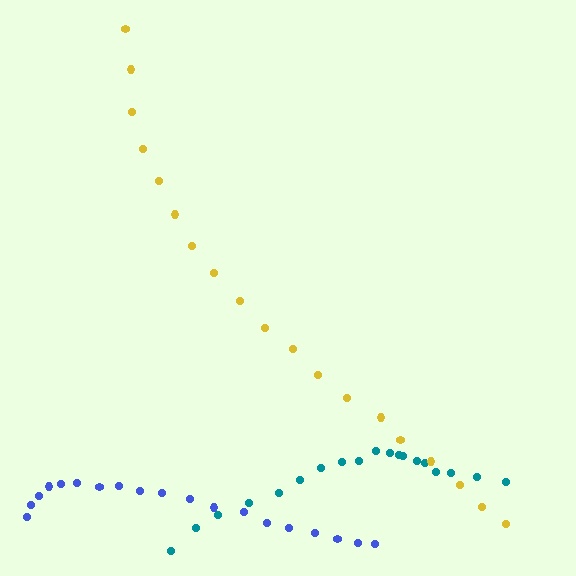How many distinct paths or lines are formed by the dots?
There are 3 distinct paths.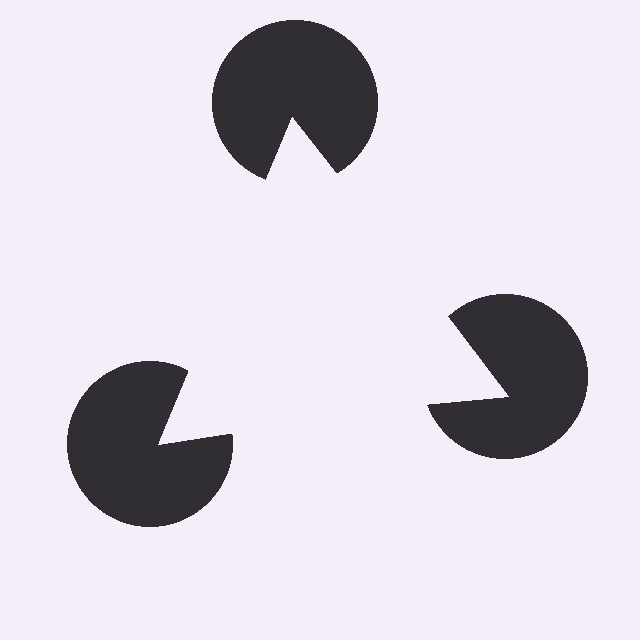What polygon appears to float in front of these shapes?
An illusory triangle — its edges are inferred from the aligned wedge cuts in the pac-man discs, not physically drawn.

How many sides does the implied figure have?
3 sides.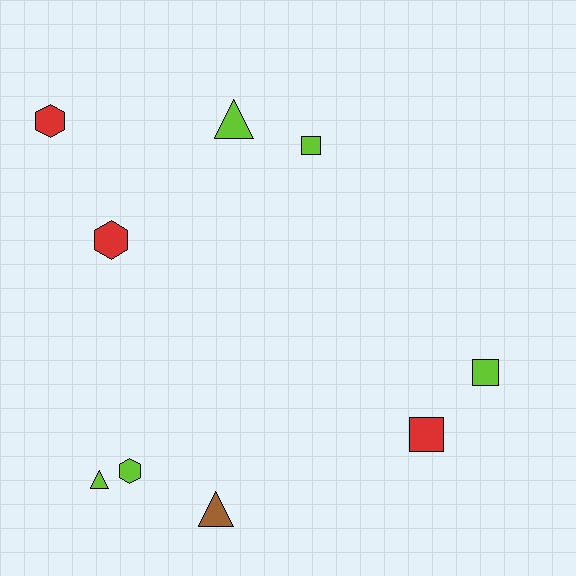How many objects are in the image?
There are 9 objects.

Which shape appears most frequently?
Hexagon, with 3 objects.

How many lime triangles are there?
There are 2 lime triangles.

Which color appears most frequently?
Lime, with 5 objects.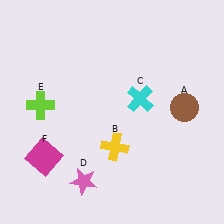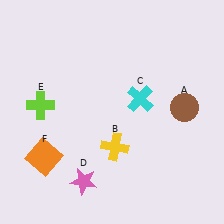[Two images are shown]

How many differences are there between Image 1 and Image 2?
There is 1 difference between the two images.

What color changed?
The square (F) changed from magenta in Image 1 to orange in Image 2.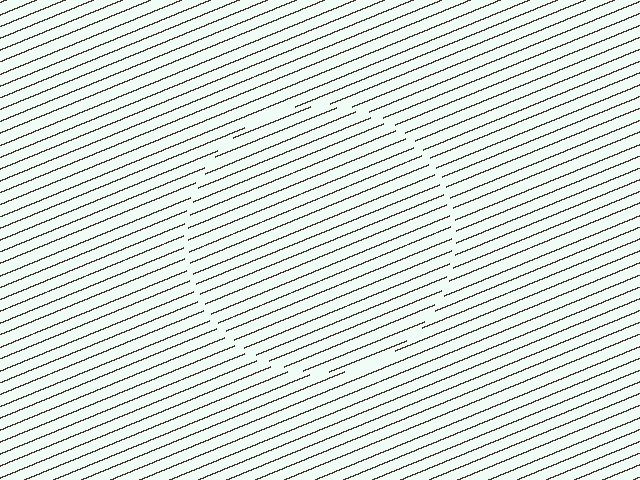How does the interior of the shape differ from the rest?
The interior of the shape contains the same grating, shifted by half a period — the contour is defined by the phase discontinuity where line-ends from the inner and outer gratings abut.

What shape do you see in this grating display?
An illusory circle. The interior of the shape contains the same grating, shifted by half a period — the contour is defined by the phase discontinuity where line-ends from the inner and outer gratings abut.